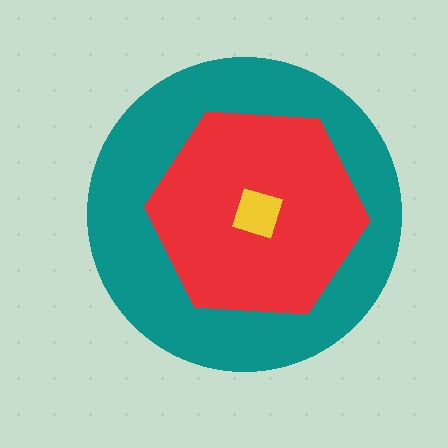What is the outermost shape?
The teal circle.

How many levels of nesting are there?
3.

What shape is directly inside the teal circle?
The red hexagon.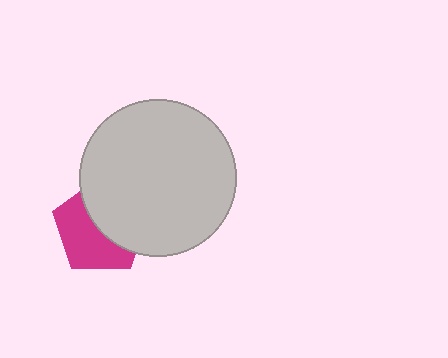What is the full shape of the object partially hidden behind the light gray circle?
The partially hidden object is a magenta pentagon.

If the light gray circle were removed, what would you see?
You would see the complete magenta pentagon.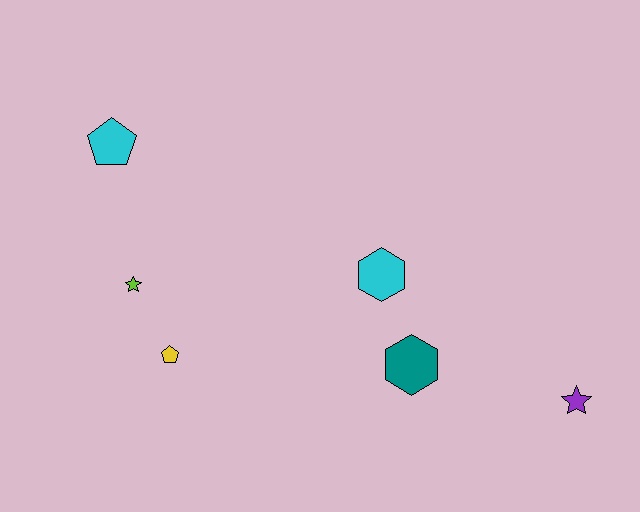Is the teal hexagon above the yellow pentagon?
No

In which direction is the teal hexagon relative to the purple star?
The teal hexagon is to the left of the purple star.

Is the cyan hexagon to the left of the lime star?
No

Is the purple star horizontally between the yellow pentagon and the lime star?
No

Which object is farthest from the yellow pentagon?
The purple star is farthest from the yellow pentagon.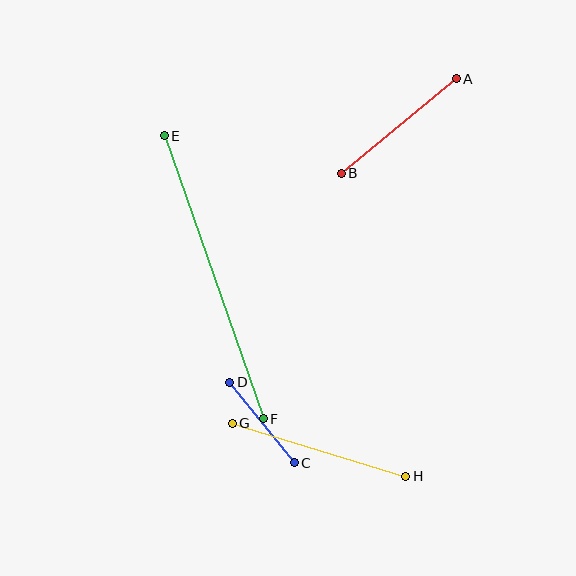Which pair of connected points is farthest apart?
Points E and F are farthest apart.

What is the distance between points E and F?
The distance is approximately 300 pixels.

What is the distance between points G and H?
The distance is approximately 181 pixels.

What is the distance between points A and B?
The distance is approximately 149 pixels.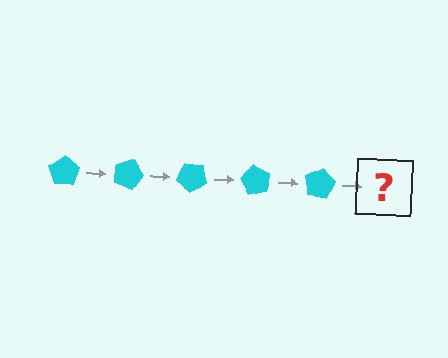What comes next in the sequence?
The next element should be a cyan pentagon rotated 100 degrees.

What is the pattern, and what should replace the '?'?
The pattern is that the pentagon rotates 20 degrees each step. The '?' should be a cyan pentagon rotated 100 degrees.